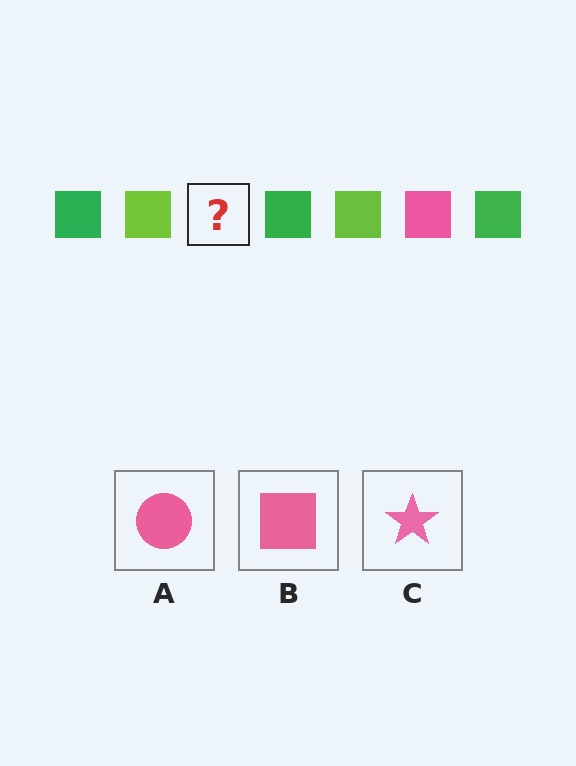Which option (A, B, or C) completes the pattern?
B.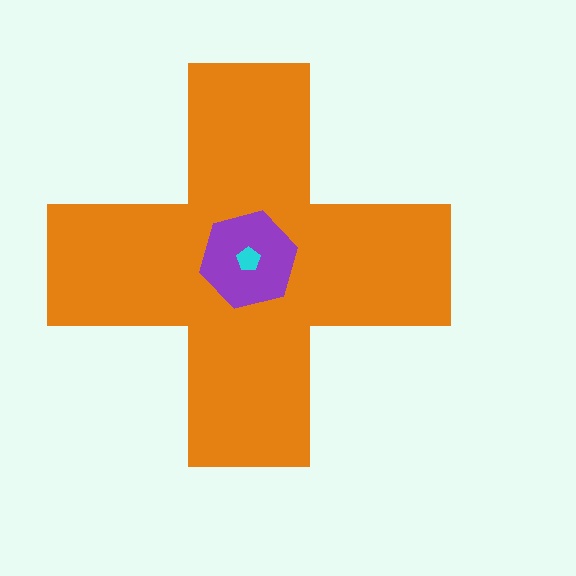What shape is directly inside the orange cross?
The purple hexagon.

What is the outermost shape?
The orange cross.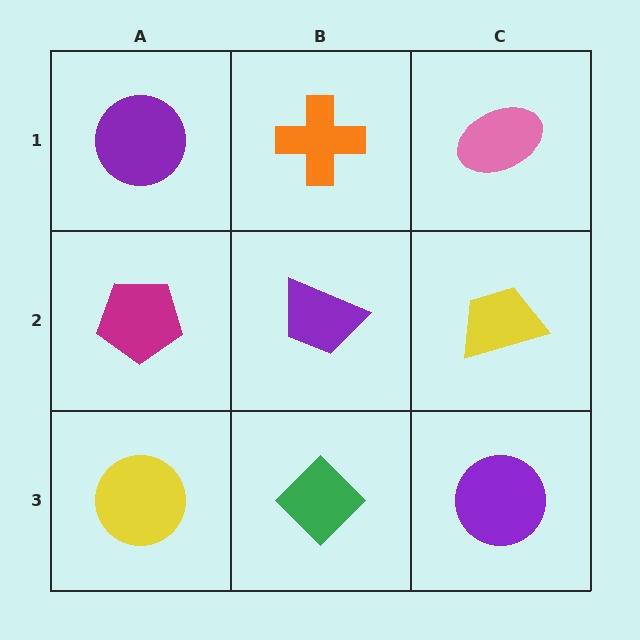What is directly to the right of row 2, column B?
A yellow trapezoid.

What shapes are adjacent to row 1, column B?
A purple trapezoid (row 2, column B), a purple circle (row 1, column A), a pink ellipse (row 1, column C).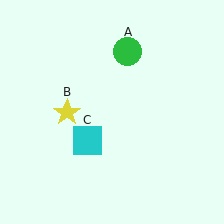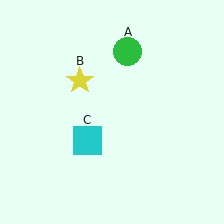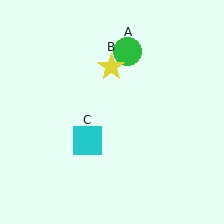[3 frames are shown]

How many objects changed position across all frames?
1 object changed position: yellow star (object B).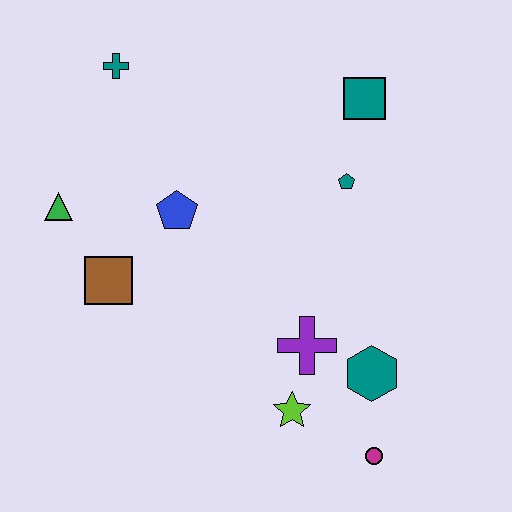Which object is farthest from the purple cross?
The teal cross is farthest from the purple cross.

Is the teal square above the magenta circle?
Yes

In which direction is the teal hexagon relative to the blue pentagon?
The teal hexagon is to the right of the blue pentagon.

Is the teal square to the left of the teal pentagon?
No